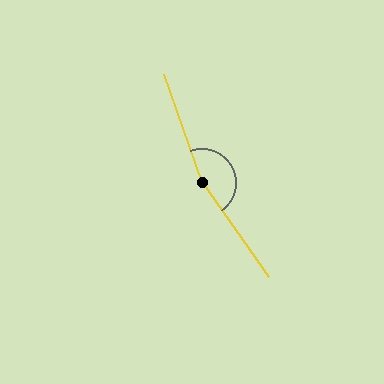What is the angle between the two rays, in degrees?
Approximately 164 degrees.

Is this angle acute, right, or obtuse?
It is obtuse.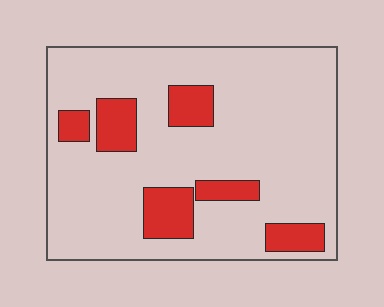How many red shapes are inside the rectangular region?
6.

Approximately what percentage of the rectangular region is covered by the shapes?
Approximately 15%.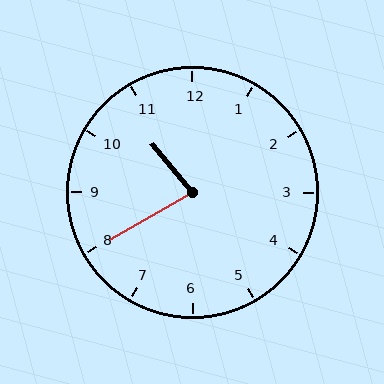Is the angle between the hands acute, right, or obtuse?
It is acute.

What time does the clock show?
10:40.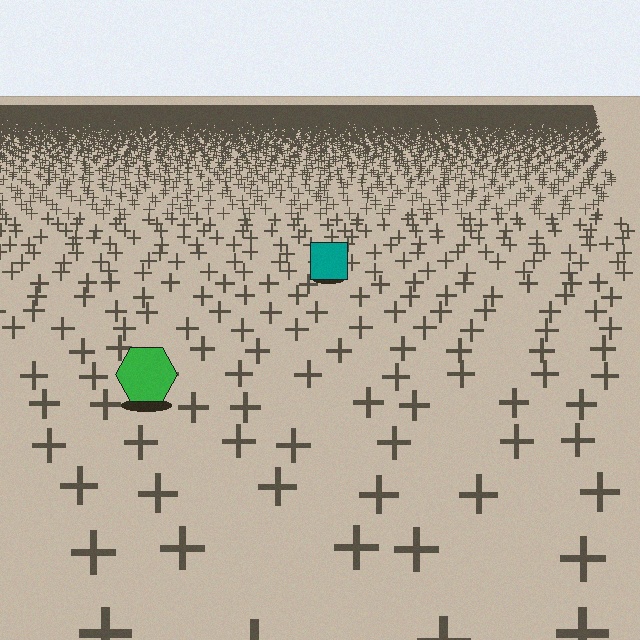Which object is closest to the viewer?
The green hexagon is closest. The texture marks near it are larger and more spread out.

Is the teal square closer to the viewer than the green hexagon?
No. The green hexagon is closer — you can tell from the texture gradient: the ground texture is coarser near it.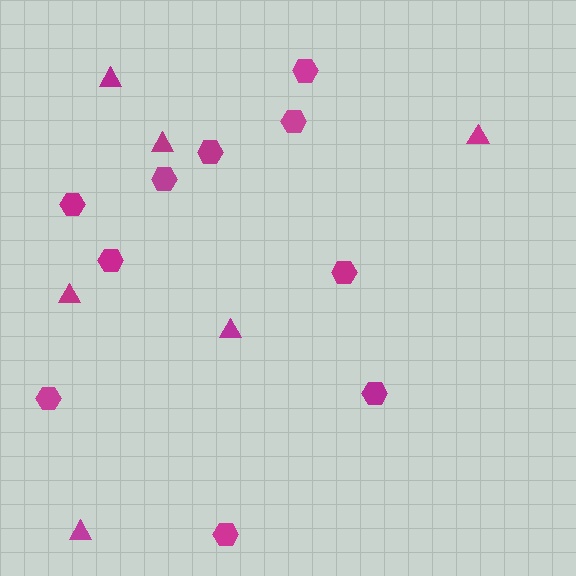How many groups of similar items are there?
There are 2 groups: one group of triangles (6) and one group of hexagons (10).